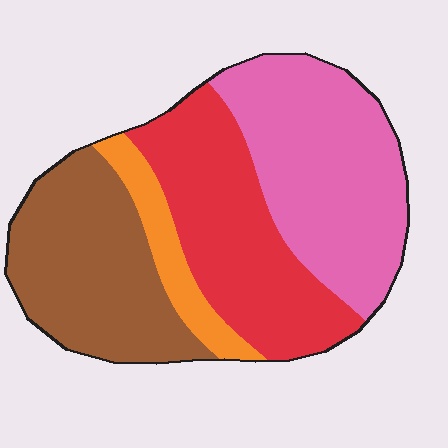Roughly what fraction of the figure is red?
Red takes up between a quarter and a half of the figure.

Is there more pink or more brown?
Pink.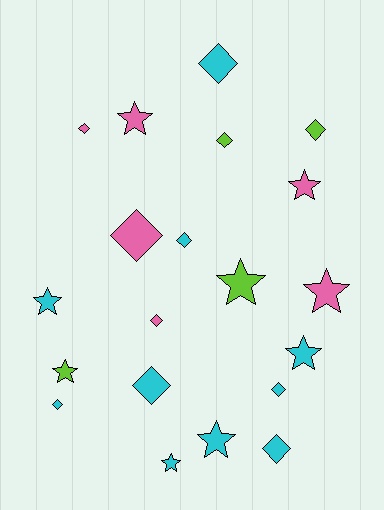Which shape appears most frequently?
Diamond, with 11 objects.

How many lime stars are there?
There are 2 lime stars.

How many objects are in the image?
There are 20 objects.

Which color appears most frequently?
Cyan, with 10 objects.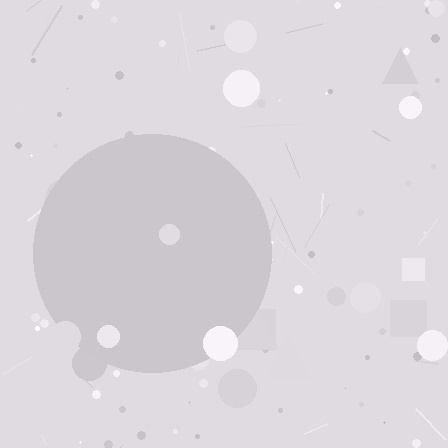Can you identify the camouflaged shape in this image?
The camouflaged shape is a circle.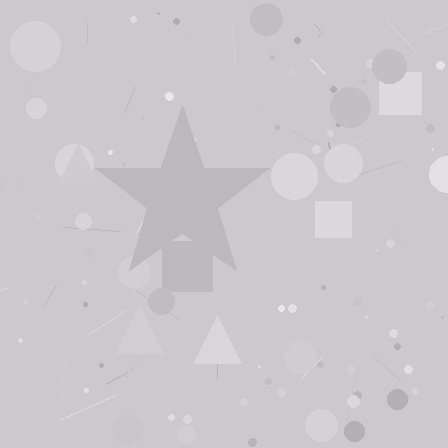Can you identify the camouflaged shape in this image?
The camouflaged shape is a star.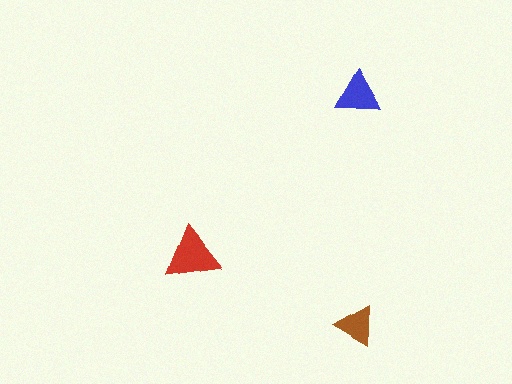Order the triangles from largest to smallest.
the red one, the blue one, the brown one.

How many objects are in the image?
There are 3 objects in the image.